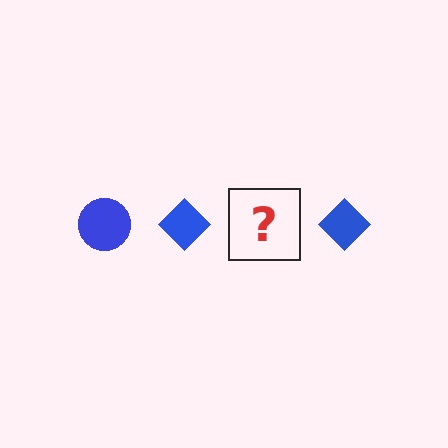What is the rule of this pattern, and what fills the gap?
The rule is that the pattern cycles through circle, diamond shapes in blue. The gap should be filled with a blue circle.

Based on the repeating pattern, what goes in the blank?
The blank should be a blue circle.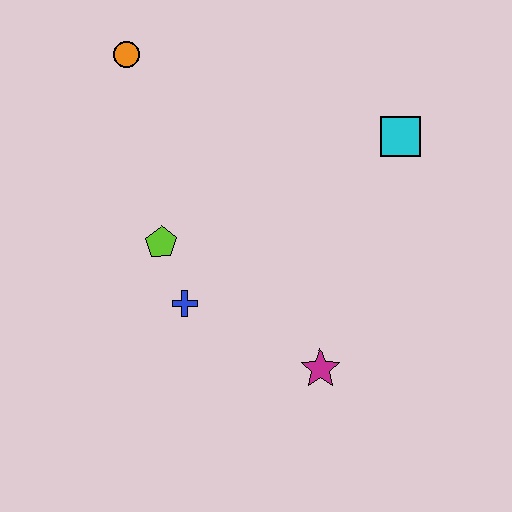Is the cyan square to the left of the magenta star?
No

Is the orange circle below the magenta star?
No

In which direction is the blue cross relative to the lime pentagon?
The blue cross is below the lime pentagon.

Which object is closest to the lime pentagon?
The blue cross is closest to the lime pentagon.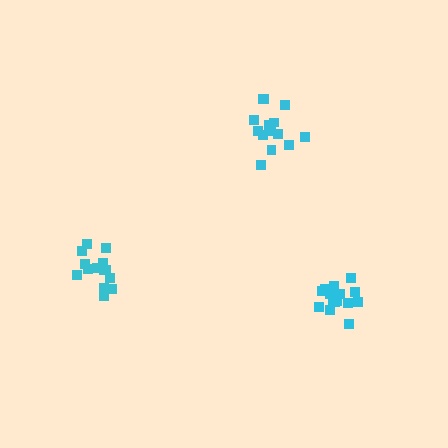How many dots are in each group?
Group 1: 16 dots, Group 2: 14 dots, Group 3: 14 dots (44 total).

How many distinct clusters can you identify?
There are 3 distinct clusters.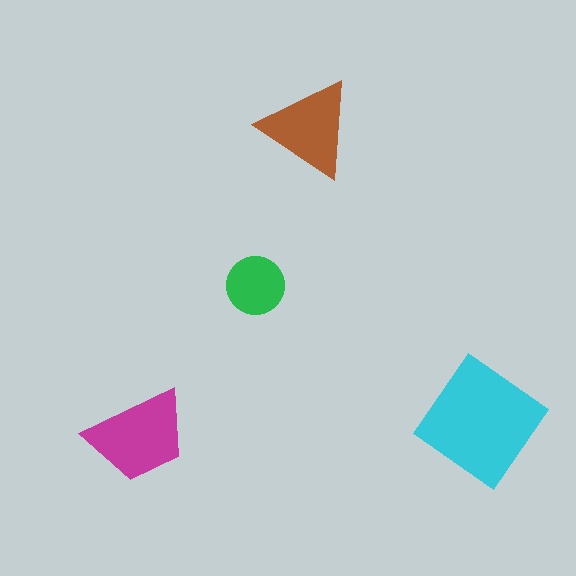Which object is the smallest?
The green circle.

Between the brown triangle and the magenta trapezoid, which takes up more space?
The magenta trapezoid.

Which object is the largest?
The cyan diamond.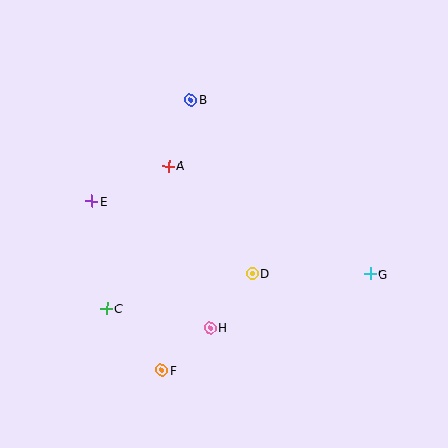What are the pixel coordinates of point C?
Point C is at (107, 308).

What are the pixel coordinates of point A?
Point A is at (169, 166).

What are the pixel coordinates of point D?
Point D is at (252, 274).